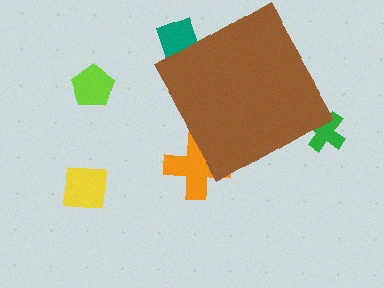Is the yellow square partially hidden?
No, the yellow square is fully visible.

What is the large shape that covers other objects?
A brown diamond.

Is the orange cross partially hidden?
Yes, the orange cross is partially hidden behind the brown diamond.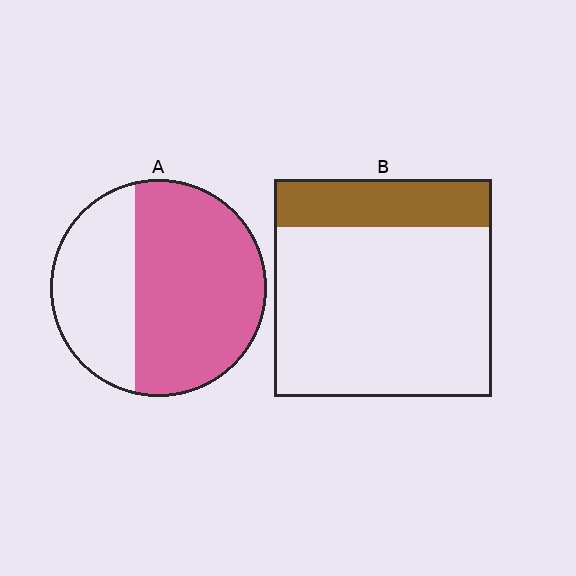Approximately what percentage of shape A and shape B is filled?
A is approximately 65% and B is approximately 20%.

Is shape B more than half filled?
No.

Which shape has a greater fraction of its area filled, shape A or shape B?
Shape A.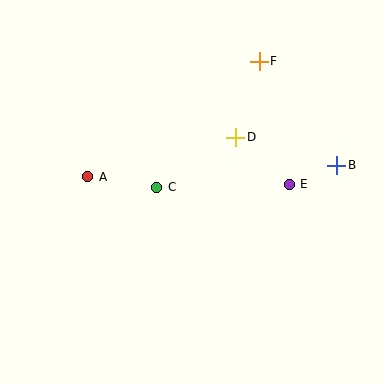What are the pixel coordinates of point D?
Point D is at (236, 137).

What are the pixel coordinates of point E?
Point E is at (289, 184).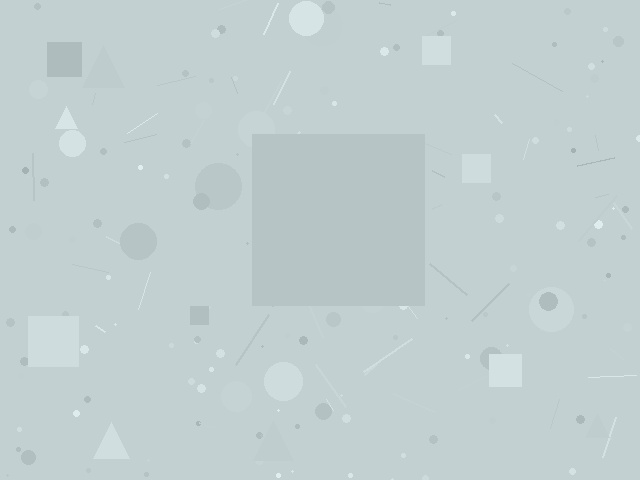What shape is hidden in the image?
A square is hidden in the image.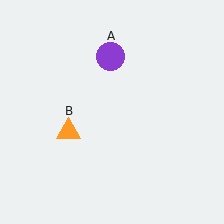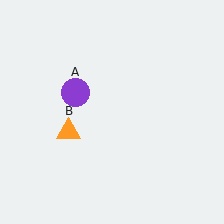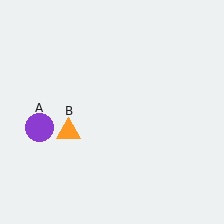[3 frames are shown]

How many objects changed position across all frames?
1 object changed position: purple circle (object A).